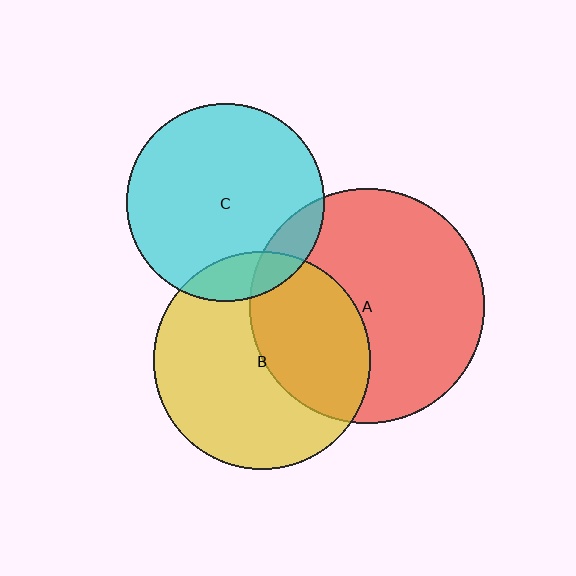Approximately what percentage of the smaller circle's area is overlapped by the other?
Approximately 40%.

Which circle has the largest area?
Circle A (red).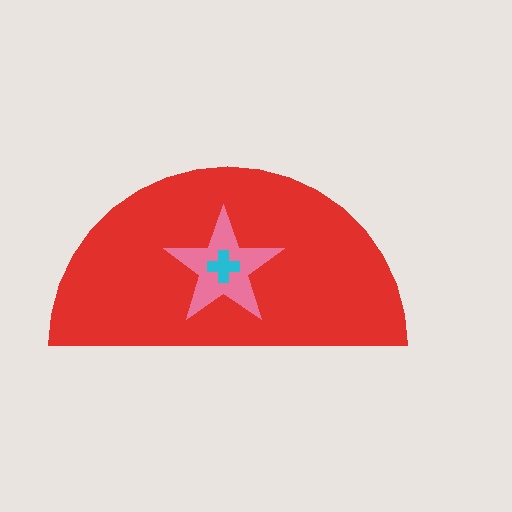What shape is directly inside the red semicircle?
The pink star.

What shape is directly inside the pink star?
The cyan cross.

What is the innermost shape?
The cyan cross.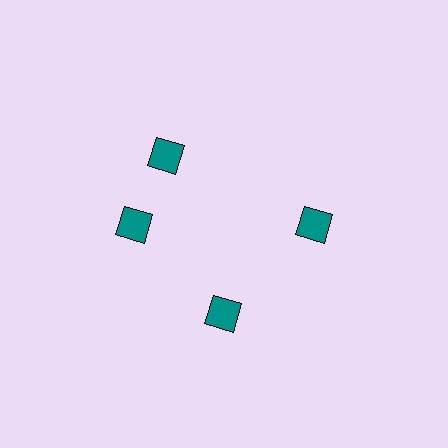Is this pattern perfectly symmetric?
No. The 4 teal diamonds are arranged in a ring, but one element near the 12 o'clock position is rotated out of alignment along the ring, breaking the 4-fold rotational symmetry.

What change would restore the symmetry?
The symmetry would be restored by rotating it back into even spacing with its neighbors so that all 4 diamonds sit at equal angles and equal distance from the center.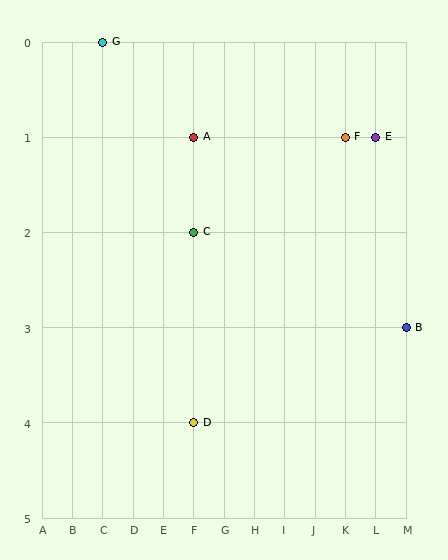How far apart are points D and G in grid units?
Points D and G are 3 columns and 4 rows apart (about 5.0 grid units diagonally).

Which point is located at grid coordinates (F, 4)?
Point D is at (F, 4).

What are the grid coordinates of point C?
Point C is at grid coordinates (F, 2).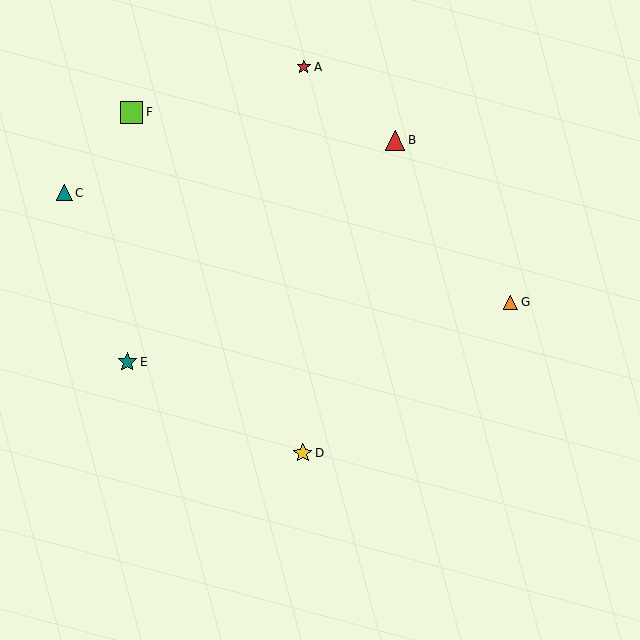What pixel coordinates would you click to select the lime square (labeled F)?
Click at (132, 112) to select the lime square F.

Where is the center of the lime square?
The center of the lime square is at (132, 112).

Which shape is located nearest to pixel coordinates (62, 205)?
The teal triangle (labeled C) at (64, 193) is nearest to that location.